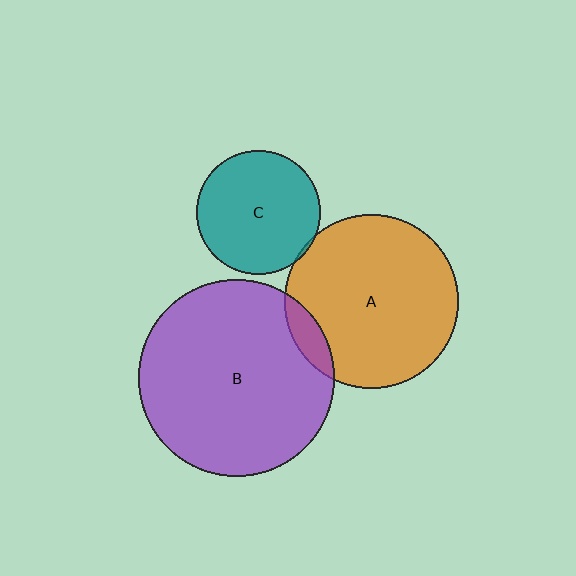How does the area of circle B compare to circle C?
Approximately 2.5 times.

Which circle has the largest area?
Circle B (purple).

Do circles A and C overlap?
Yes.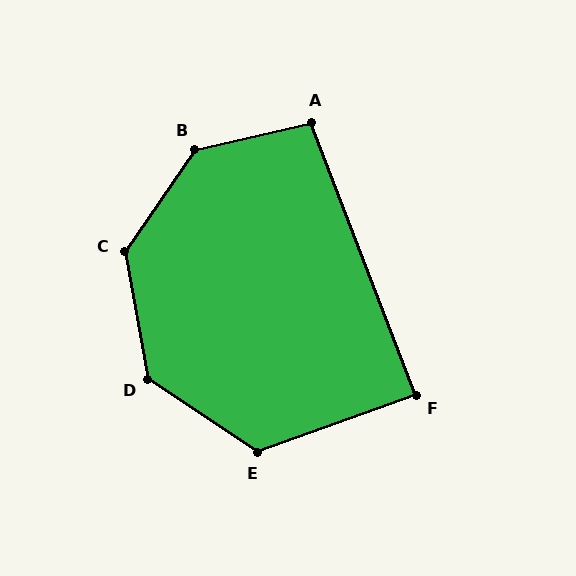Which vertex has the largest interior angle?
B, at approximately 137 degrees.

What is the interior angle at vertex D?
Approximately 134 degrees (obtuse).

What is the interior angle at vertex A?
Approximately 98 degrees (obtuse).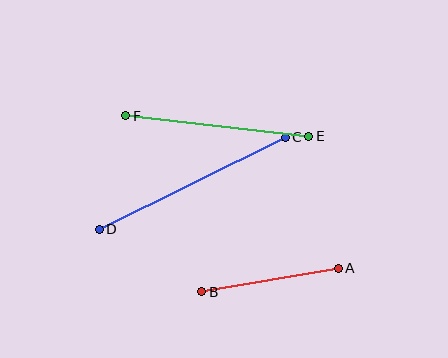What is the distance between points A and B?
The distance is approximately 138 pixels.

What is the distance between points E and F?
The distance is approximately 184 pixels.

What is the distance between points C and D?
The distance is approximately 207 pixels.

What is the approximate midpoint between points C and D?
The midpoint is at approximately (192, 183) pixels.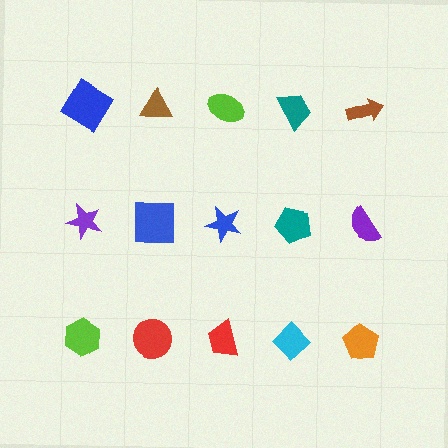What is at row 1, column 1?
A blue diamond.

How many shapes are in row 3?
5 shapes.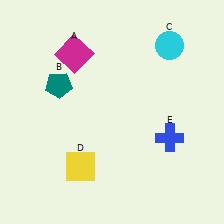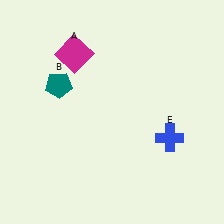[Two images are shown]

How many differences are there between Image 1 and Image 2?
There are 2 differences between the two images.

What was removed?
The yellow square (D), the cyan circle (C) were removed in Image 2.